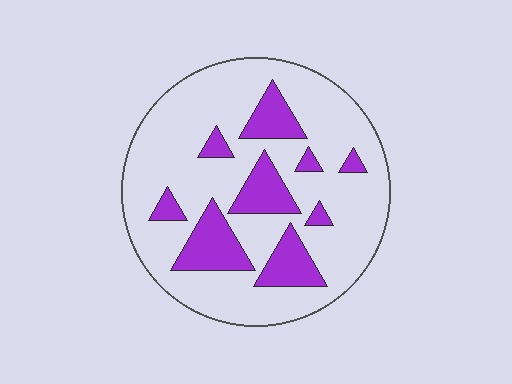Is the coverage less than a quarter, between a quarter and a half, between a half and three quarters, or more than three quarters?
Less than a quarter.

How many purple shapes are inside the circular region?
9.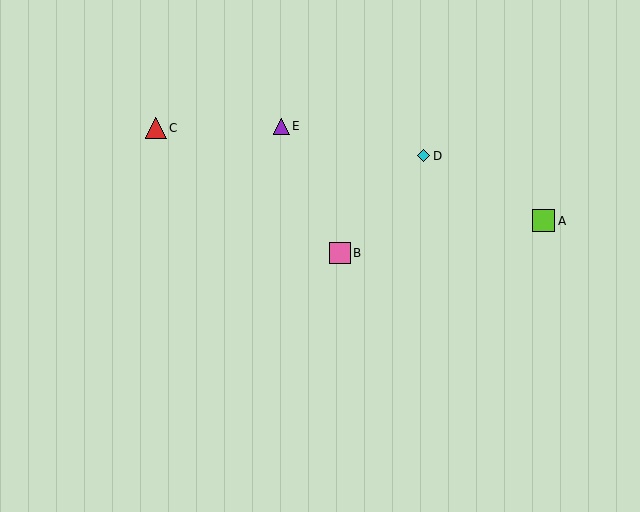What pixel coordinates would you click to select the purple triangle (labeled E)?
Click at (281, 126) to select the purple triangle E.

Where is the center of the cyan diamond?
The center of the cyan diamond is at (424, 156).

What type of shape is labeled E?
Shape E is a purple triangle.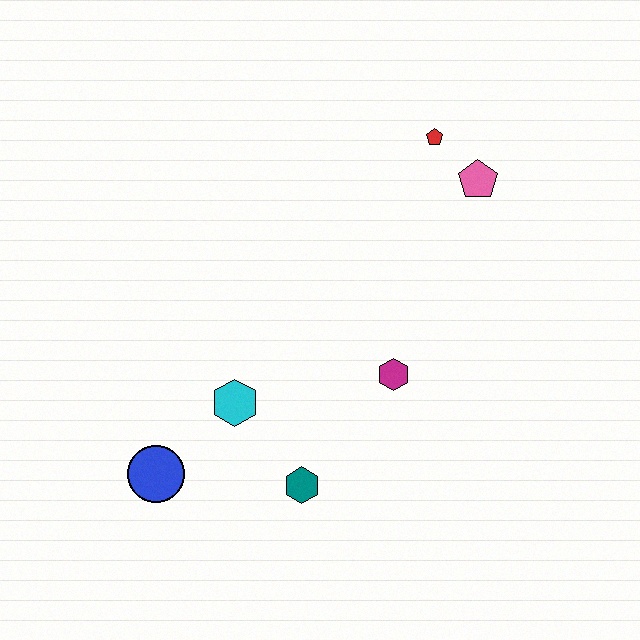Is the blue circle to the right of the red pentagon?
No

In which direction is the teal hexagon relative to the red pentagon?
The teal hexagon is below the red pentagon.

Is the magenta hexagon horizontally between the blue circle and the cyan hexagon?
No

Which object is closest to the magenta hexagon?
The teal hexagon is closest to the magenta hexagon.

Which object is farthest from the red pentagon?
The blue circle is farthest from the red pentagon.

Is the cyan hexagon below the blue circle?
No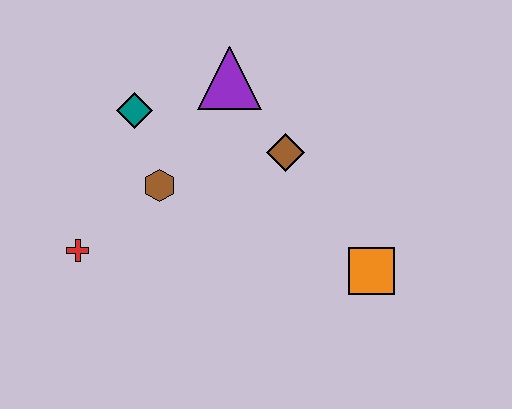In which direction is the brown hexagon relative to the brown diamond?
The brown hexagon is to the left of the brown diamond.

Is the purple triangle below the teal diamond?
No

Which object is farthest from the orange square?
The red cross is farthest from the orange square.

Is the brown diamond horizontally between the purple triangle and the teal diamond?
No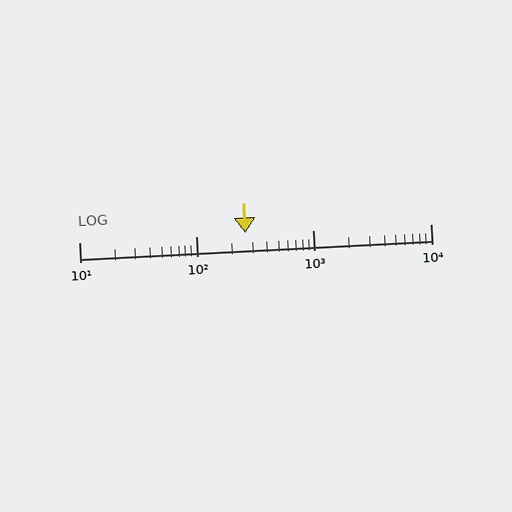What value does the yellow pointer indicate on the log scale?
The pointer indicates approximately 260.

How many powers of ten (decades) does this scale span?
The scale spans 3 decades, from 10 to 10000.